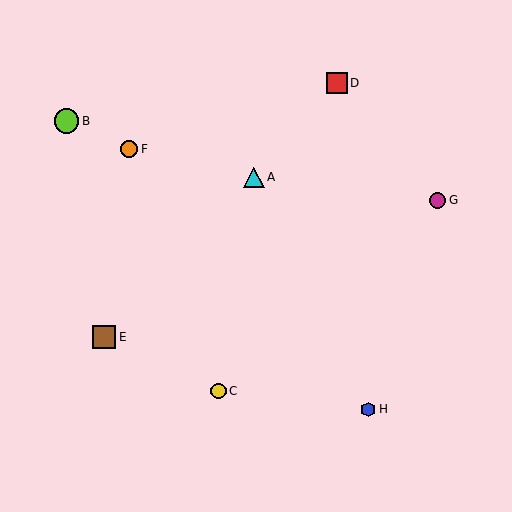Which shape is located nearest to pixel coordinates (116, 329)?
The brown square (labeled E) at (104, 337) is nearest to that location.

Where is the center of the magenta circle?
The center of the magenta circle is at (438, 200).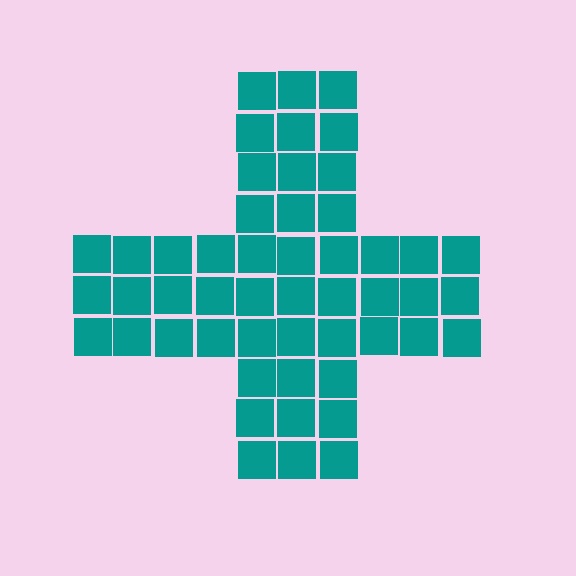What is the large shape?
The large shape is a cross.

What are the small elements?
The small elements are squares.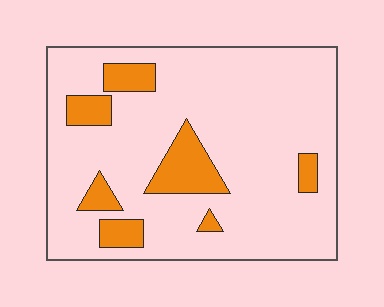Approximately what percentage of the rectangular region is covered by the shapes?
Approximately 15%.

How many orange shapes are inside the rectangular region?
7.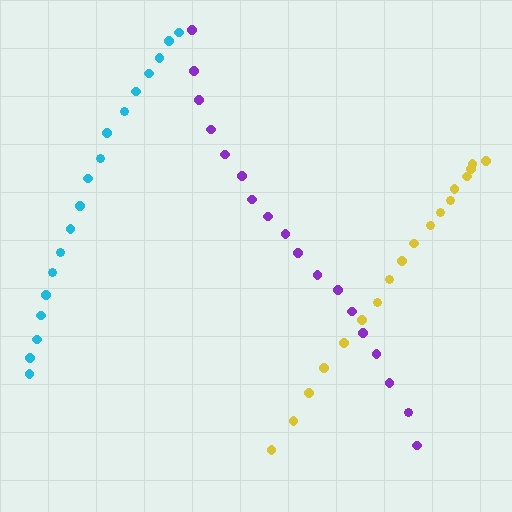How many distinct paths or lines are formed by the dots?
There are 3 distinct paths.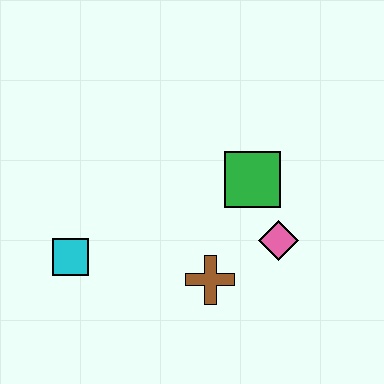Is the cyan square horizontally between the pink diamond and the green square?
No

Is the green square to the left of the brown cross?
No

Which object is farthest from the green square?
The cyan square is farthest from the green square.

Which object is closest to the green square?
The pink diamond is closest to the green square.